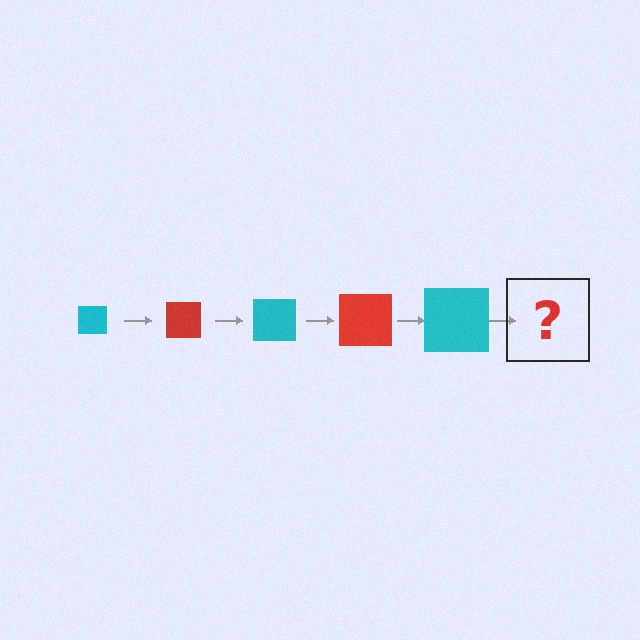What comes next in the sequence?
The next element should be a red square, larger than the previous one.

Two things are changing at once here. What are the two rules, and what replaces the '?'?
The two rules are that the square grows larger each step and the color cycles through cyan and red. The '?' should be a red square, larger than the previous one.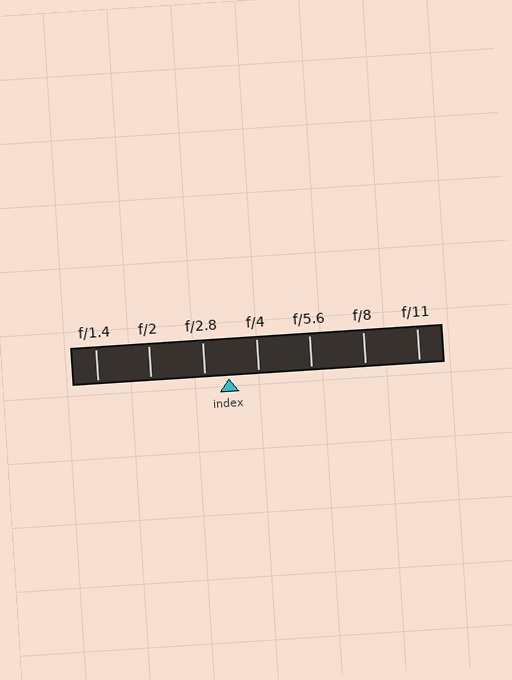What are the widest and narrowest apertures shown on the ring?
The widest aperture shown is f/1.4 and the narrowest is f/11.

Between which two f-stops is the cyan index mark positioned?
The index mark is between f/2.8 and f/4.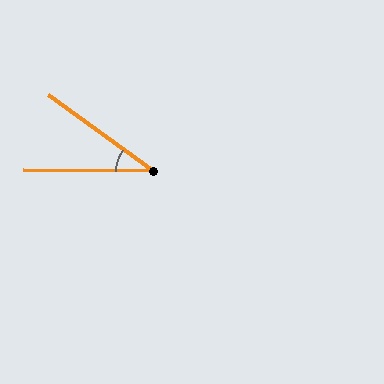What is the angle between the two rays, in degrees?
Approximately 35 degrees.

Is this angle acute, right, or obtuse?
It is acute.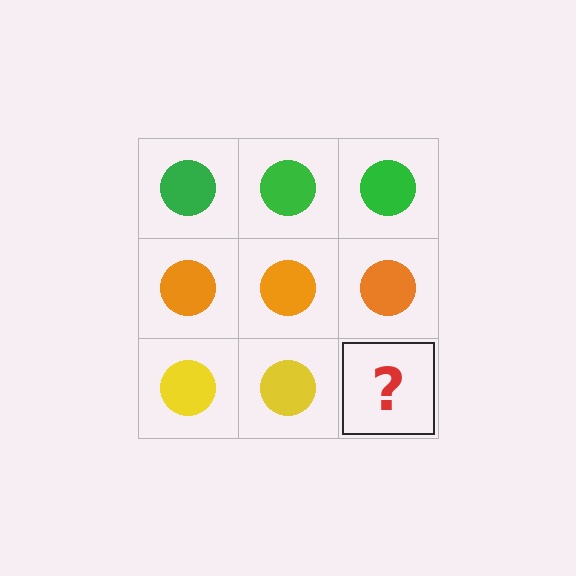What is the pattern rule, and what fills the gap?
The rule is that each row has a consistent color. The gap should be filled with a yellow circle.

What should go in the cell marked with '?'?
The missing cell should contain a yellow circle.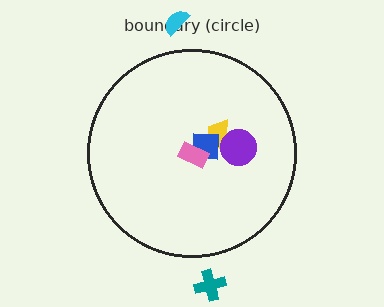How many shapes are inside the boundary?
4 inside, 2 outside.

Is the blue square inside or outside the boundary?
Inside.